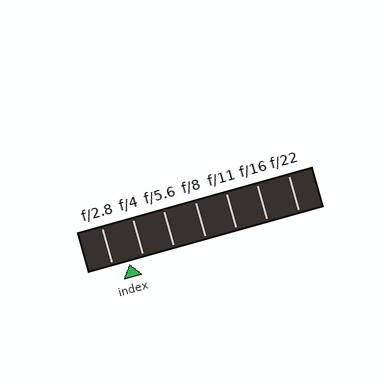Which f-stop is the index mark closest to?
The index mark is closest to f/4.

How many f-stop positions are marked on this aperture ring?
There are 7 f-stop positions marked.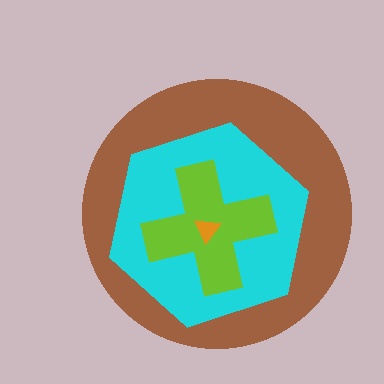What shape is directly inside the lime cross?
The orange triangle.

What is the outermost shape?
The brown circle.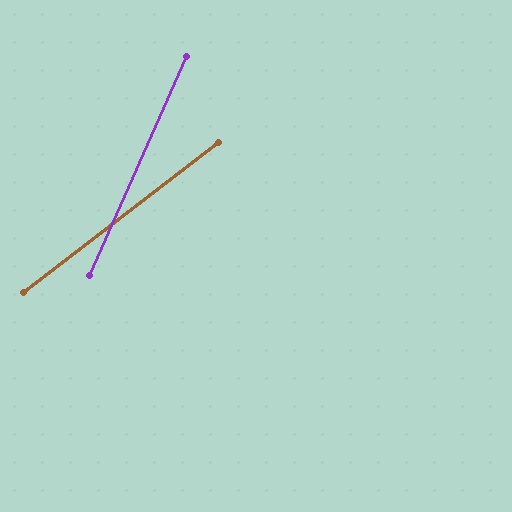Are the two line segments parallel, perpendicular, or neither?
Neither parallel nor perpendicular — they differ by about 28°.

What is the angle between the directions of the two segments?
Approximately 28 degrees.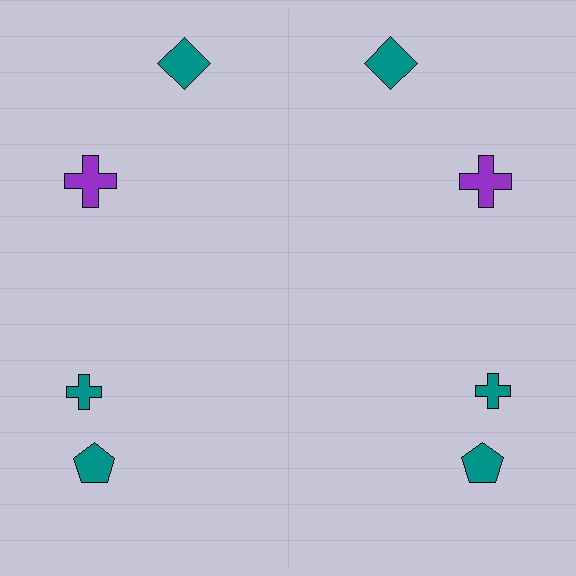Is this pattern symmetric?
Yes, this pattern has bilateral (reflection) symmetry.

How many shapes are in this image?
There are 8 shapes in this image.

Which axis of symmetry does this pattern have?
The pattern has a vertical axis of symmetry running through the center of the image.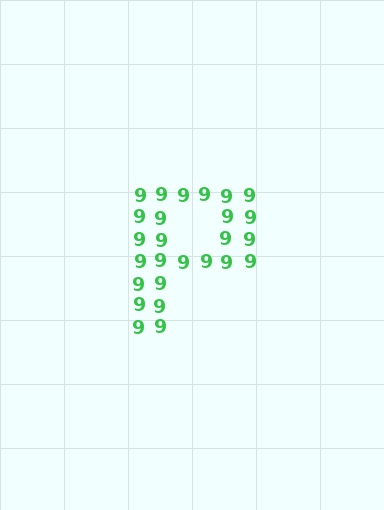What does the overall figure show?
The overall figure shows the letter P.